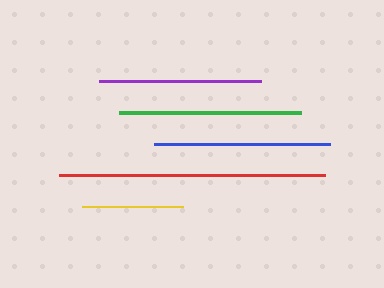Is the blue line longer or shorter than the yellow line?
The blue line is longer than the yellow line.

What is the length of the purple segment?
The purple segment is approximately 162 pixels long.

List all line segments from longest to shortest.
From longest to shortest: red, green, blue, purple, yellow.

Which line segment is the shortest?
The yellow line is the shortest at approximately 101 pixels.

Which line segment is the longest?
The red line is the longest at approximately 266 pixels.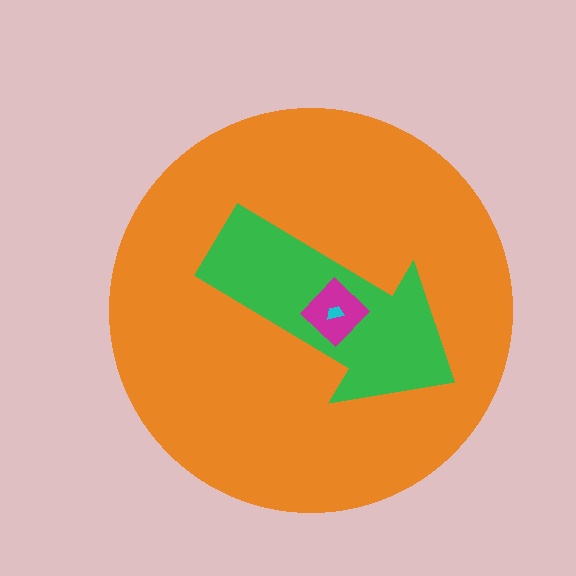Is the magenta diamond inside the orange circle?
Yes.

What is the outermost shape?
The orange circle.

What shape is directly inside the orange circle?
The green arrow.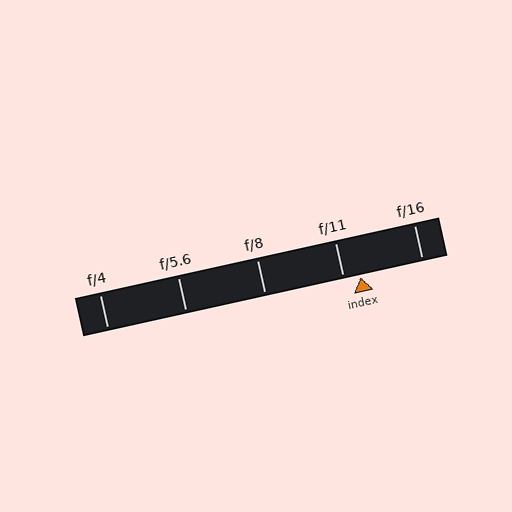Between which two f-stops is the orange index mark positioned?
The index mark is between f/11 and f/16.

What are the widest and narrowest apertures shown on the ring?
The widest aperture shown is f/4 and the narrowest is f/16.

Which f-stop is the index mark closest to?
The index mark is closest to f/11.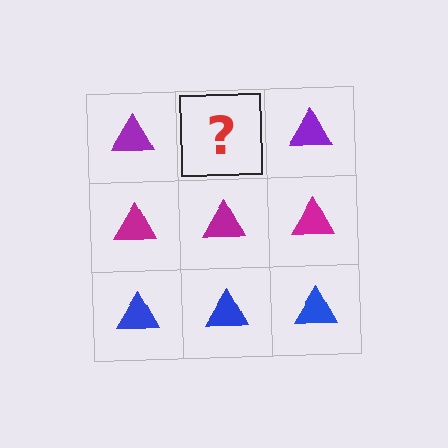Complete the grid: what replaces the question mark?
The question mark should be replaced with a purple triangle.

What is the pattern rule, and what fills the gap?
The rule is that each row has a consistent color. The gap should be filled with a purple triangle.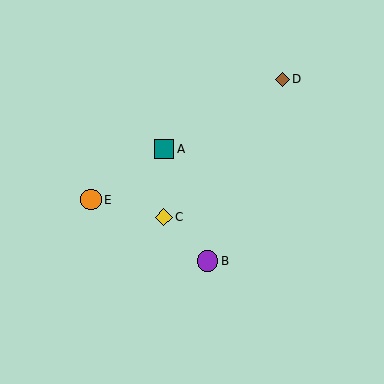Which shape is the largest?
The orange circle (labeled E) is the largest.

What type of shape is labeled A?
Shape A is a teal square.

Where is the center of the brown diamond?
The center of the brown diamond is at (282, 79).